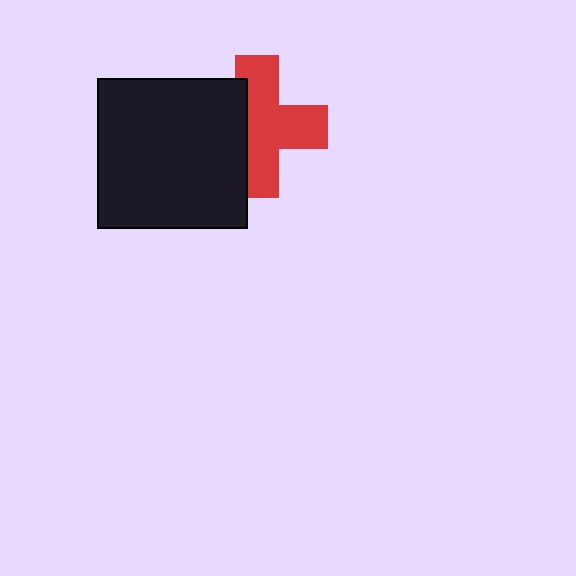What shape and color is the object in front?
The object in front is a black square.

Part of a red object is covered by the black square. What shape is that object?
It is a cross.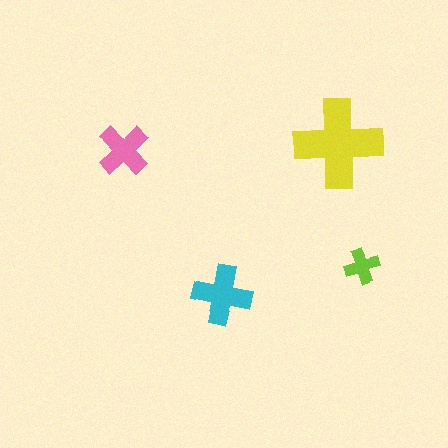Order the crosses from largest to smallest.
the yellow one, the cyan one, the pink one, the lime one.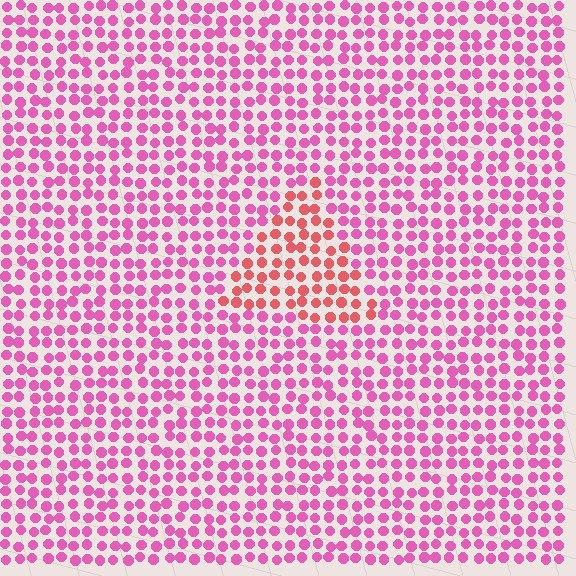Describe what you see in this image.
The image is filled with small pink elements in a uniform arrangement. A triangle-shaped region is visible where the elements are tinted to a slightly different hue, forming a subtle color boundary.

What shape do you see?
I see a triangle.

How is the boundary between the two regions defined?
The boundary is defined purely by a slight shift in hue (about 36 degrees). Spacing, size, and orientation are identical on both sides.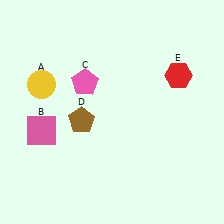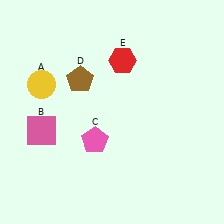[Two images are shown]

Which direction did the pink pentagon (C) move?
The pink pentagon (C) moved down.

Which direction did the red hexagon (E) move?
The red hexagon (E) moved left.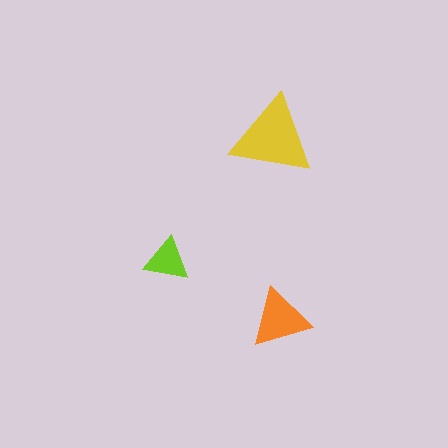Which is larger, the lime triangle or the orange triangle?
The orange one.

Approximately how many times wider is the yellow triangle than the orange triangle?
About 1.5 times wider.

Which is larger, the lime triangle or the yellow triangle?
The yellow one.